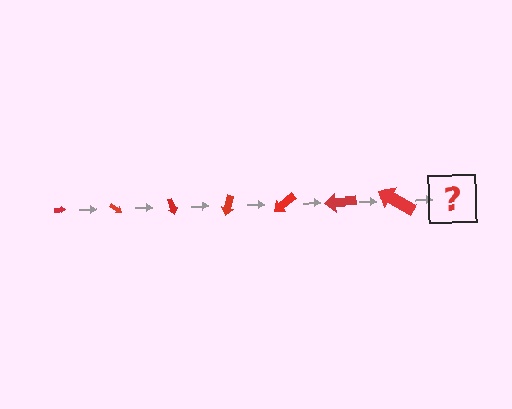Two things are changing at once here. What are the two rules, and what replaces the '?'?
The two rules are that the arrow grows larger each step and it rotates 35 degrees each step. The '?' should be an arrow, larger than the previous one and rotated 245 degrees from the start.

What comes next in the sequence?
The next element should be an arrow, larger than the previous one and rotated 245 degrees from the start.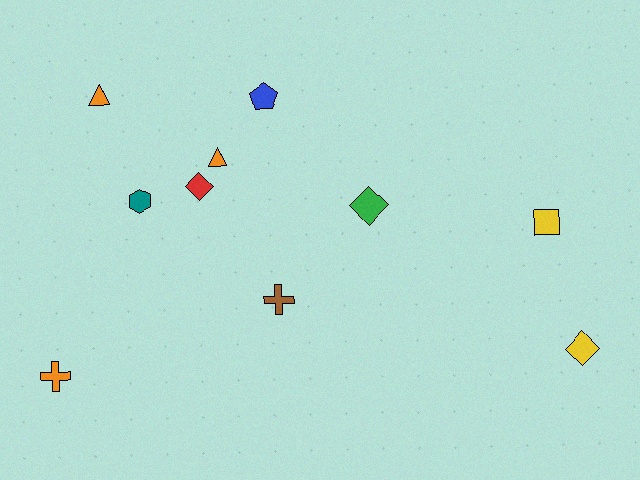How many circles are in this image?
There are no circles.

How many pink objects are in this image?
There are no pink objects.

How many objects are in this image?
There are 10 objects.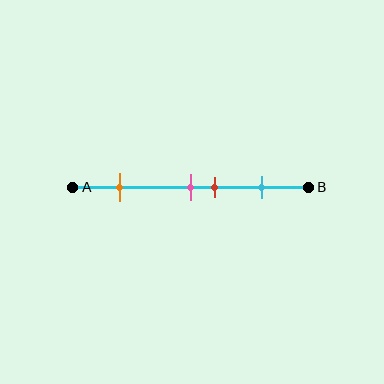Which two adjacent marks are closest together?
The pink and red marks are the closest adjacent pair.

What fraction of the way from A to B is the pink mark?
The pink mark is approximately 50% (0.5) of the way from A to B.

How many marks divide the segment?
There are 4 marks dividing the segment.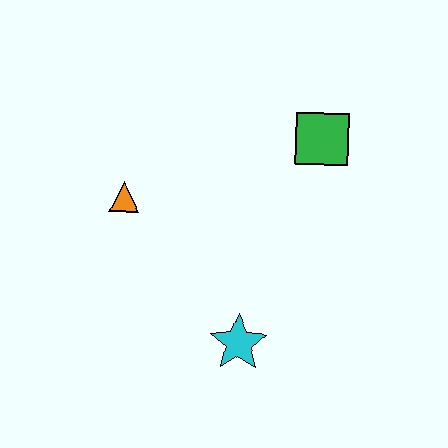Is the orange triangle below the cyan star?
No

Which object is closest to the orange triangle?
The cyan star is closest to the orange triangle.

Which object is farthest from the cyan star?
The green square is farthest from the cyan star.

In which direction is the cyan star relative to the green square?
The cyan star is below the green square.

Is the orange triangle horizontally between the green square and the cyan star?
No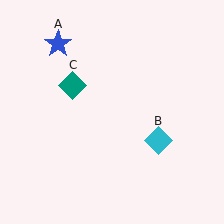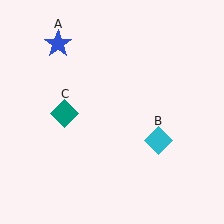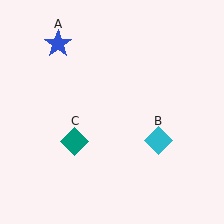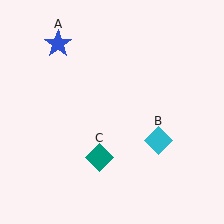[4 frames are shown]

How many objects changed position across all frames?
1 object changed position: teal diamond (object C).